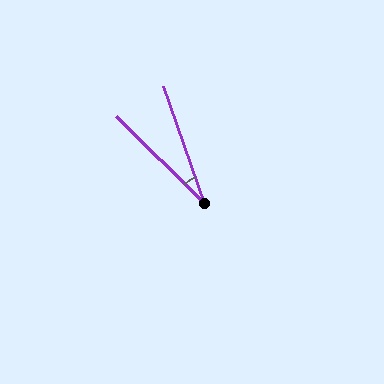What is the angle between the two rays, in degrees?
Approximately 26 degrees.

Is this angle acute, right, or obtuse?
It is acute.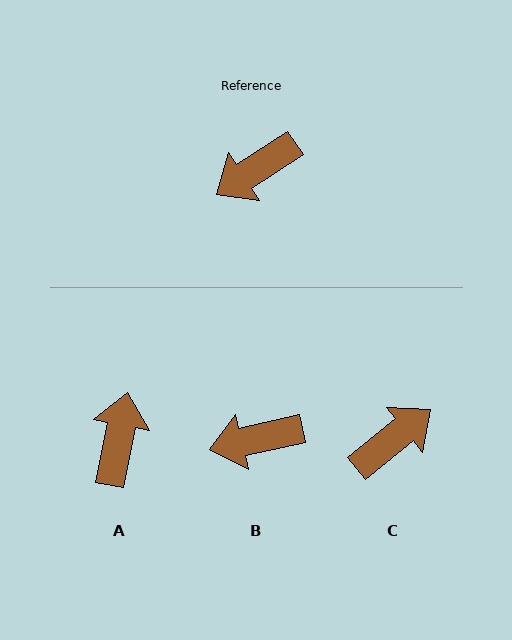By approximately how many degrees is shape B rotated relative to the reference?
Approximately 20 degrees clockwise.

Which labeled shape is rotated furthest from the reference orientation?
C, about 174 degrees away.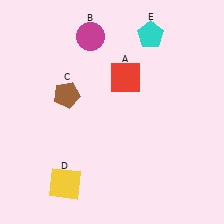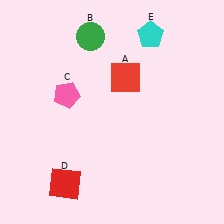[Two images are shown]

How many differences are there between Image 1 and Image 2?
There are 3 differences between the two images.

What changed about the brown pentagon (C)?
In Image 1, C is brown. In Image 2, it changed to pink.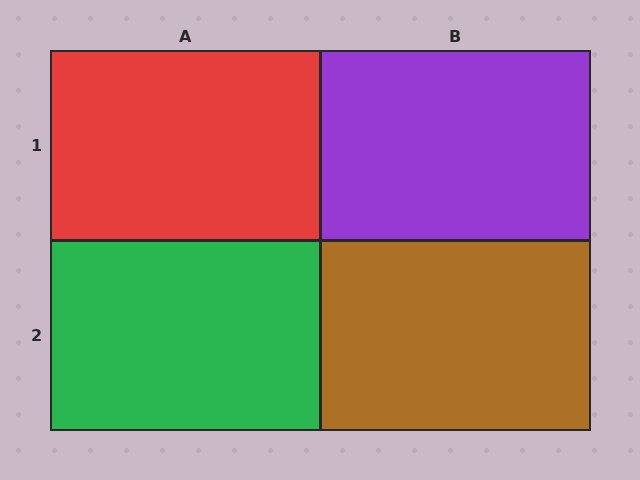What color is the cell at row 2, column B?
Brown.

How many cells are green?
1 cell is green.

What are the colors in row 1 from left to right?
Red, purple.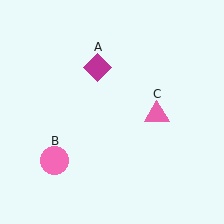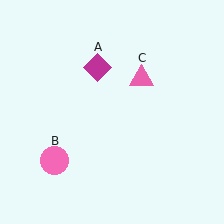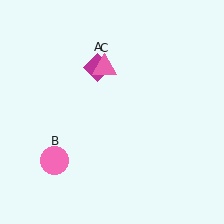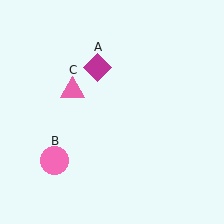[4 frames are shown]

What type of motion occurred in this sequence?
The pink triangle (object C) rotated counterclockwise around the center of the scene.